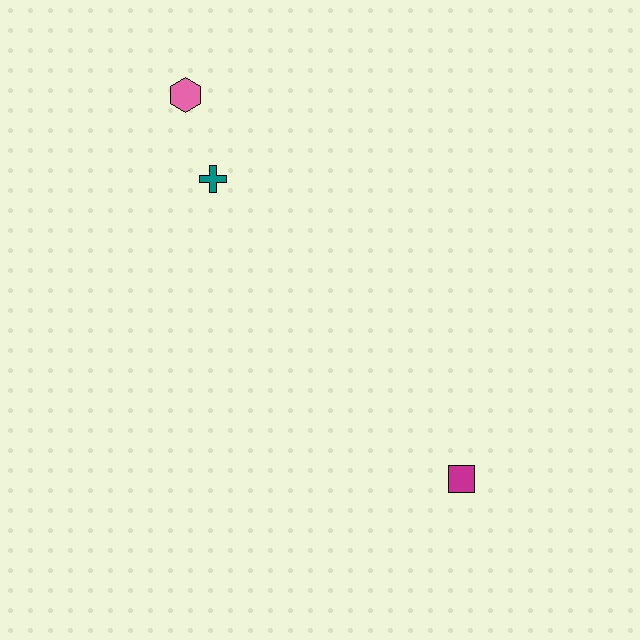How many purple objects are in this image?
There are no purple objects.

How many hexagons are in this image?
There is 1 hexagon.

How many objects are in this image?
There are 3 objects.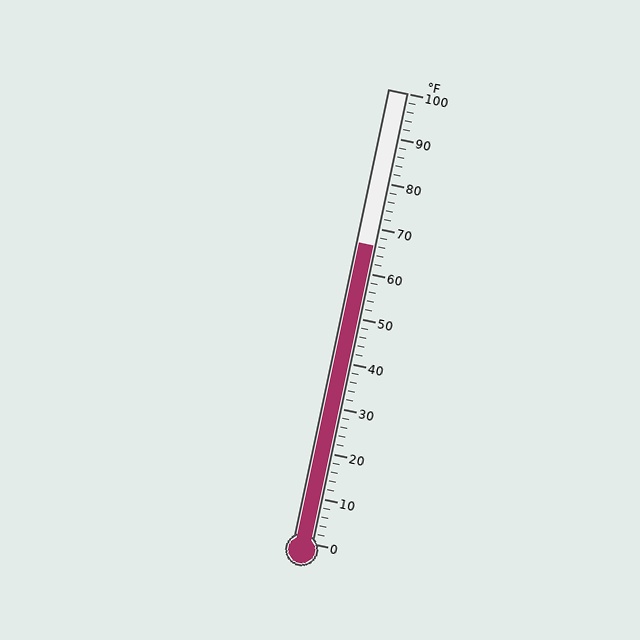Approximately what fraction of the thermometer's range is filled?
The thermometer is filled to approximately 65% of its range.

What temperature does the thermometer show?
The thermometer shows approximately 66°F.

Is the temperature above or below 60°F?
The temperature is above 60°F.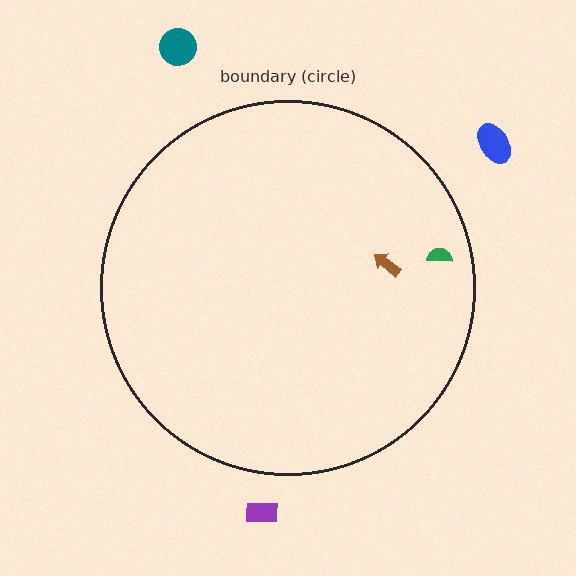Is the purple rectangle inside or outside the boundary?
Outside.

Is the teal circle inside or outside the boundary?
Outside.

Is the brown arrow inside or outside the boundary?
Inside.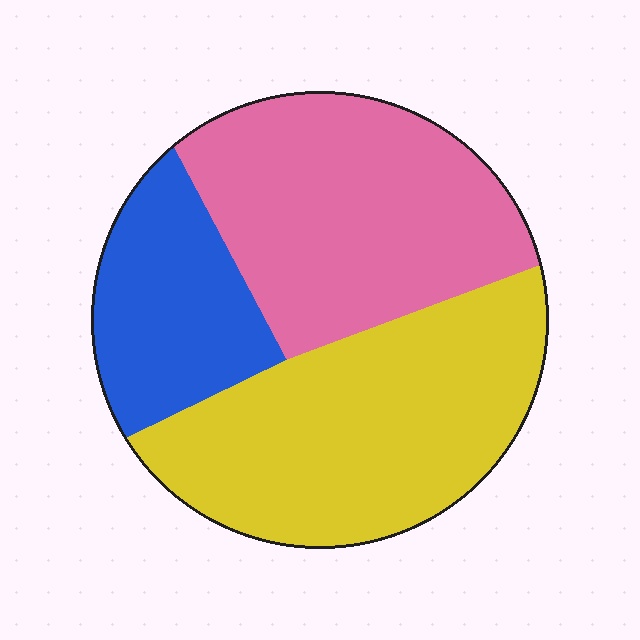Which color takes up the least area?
Blue, at roughly 20%.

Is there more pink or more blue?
Pink.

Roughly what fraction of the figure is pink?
Pink covers roughly 40% of the figure.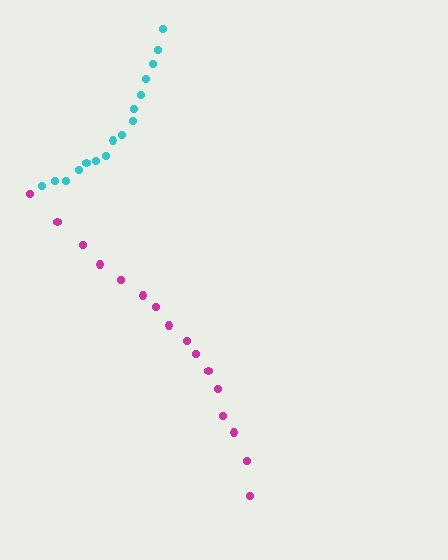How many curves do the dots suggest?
There are 2 distinct paths.